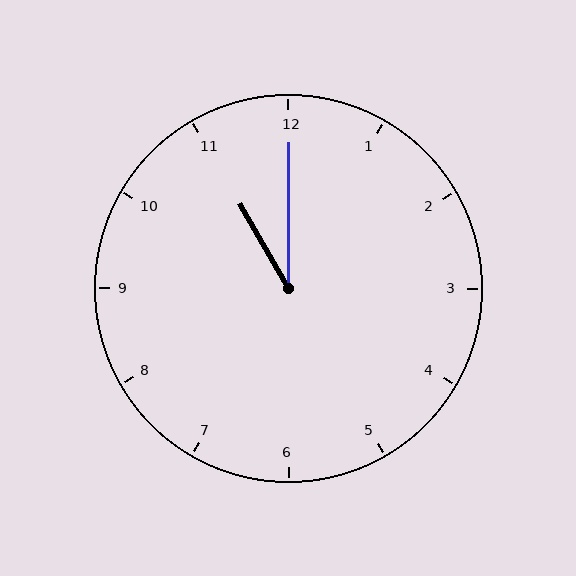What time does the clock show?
11:00.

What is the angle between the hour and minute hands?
Approximately 30 degrees.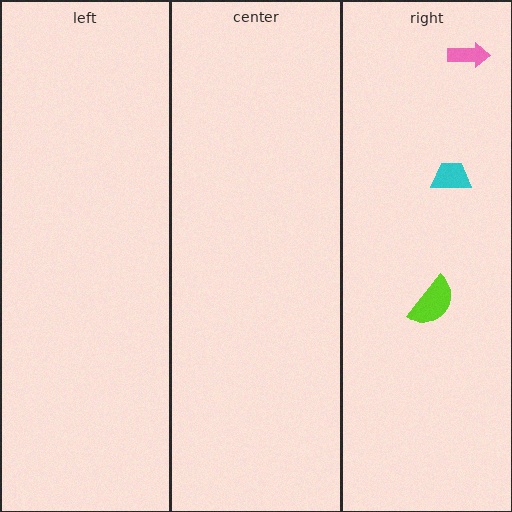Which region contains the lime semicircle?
The right region.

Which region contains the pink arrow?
The right region.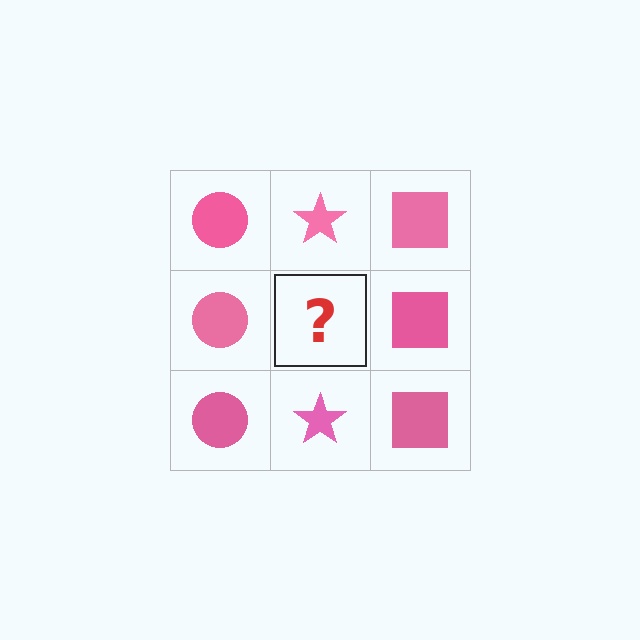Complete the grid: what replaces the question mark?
The question mark should be replaced with a pink star.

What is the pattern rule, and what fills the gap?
The rule is that each column has a consistent shape. The gap should be filled with a pink star.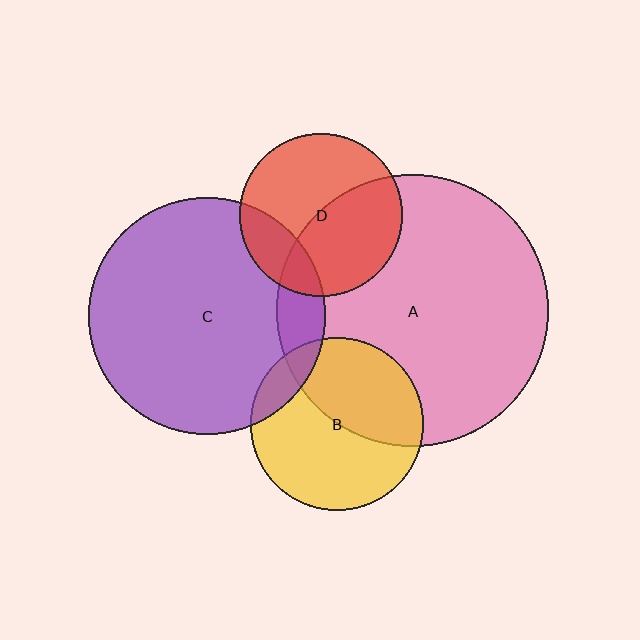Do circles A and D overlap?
Yes.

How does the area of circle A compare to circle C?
Approximately 1.3 times.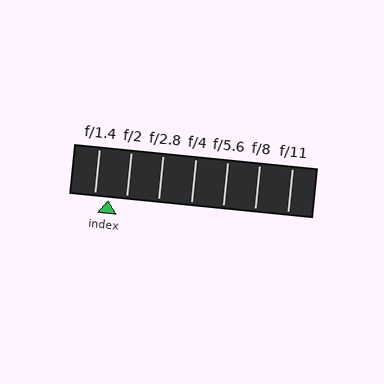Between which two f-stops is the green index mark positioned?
The index mark is between f/1.4 and f/2.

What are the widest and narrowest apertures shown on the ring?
The widest aperture shown is f/1.4 and the narrowest is f/11.